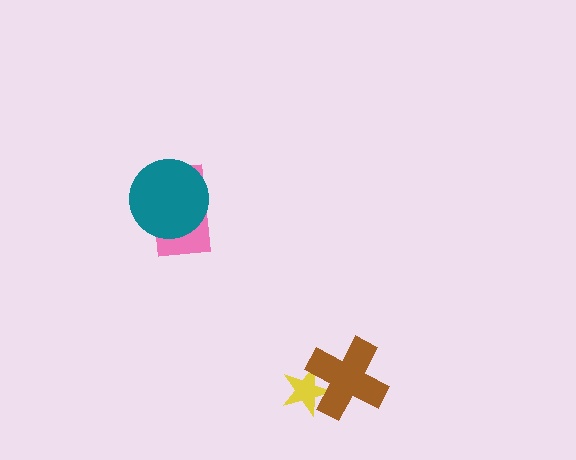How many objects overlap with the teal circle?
1 object overlaps with the teal circle.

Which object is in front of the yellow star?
The brown cross is in front of the yellow star.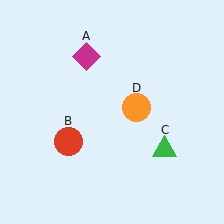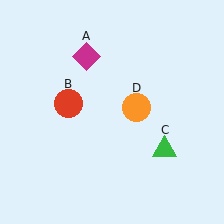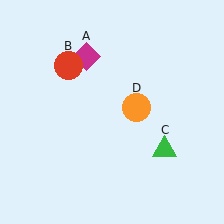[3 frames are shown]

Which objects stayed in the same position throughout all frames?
Magenta diamond (object A) and green triangle (object C) and orange circle (object D) remained stationary.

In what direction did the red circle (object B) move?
The red circle (object B) moved up.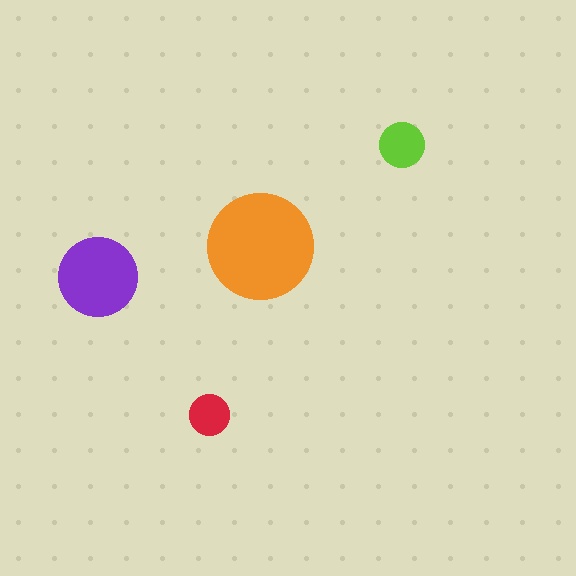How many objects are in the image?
There are 4 objects in the image.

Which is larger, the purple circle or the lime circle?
The purple one.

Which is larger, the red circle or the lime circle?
The lime one.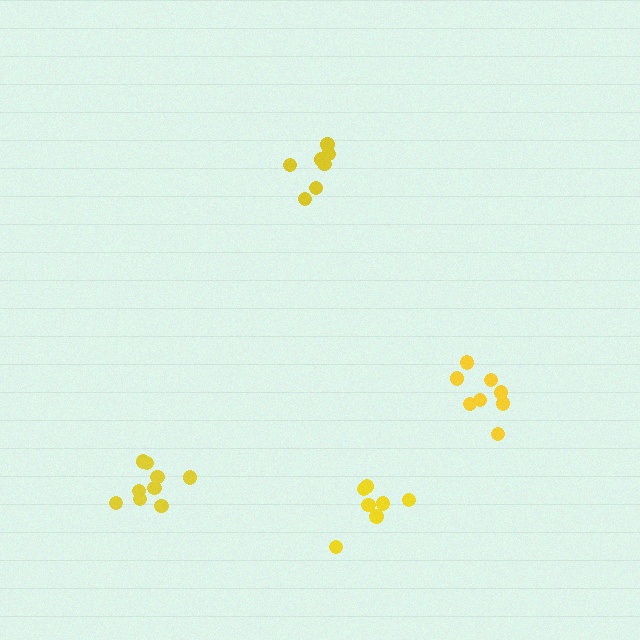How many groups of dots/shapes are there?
There are 4 groups.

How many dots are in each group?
Group 1: 9 dots, Group 2: 7 dots, Group 3: 7 dots, Group 4: 8 dots (31 total).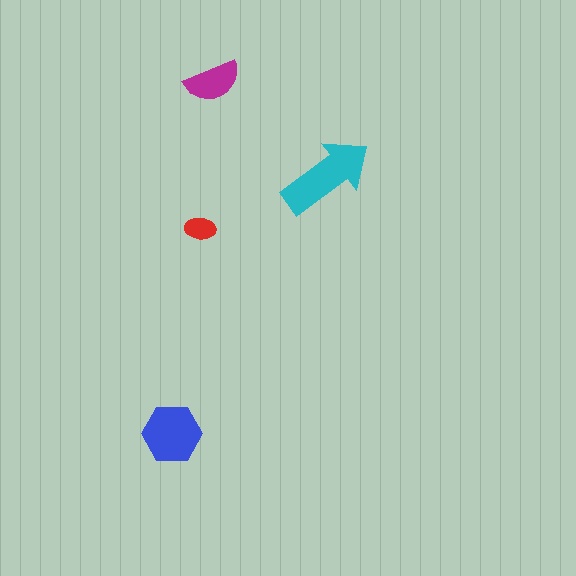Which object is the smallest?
The red ellipse.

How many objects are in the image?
There are 4 objects in the image.